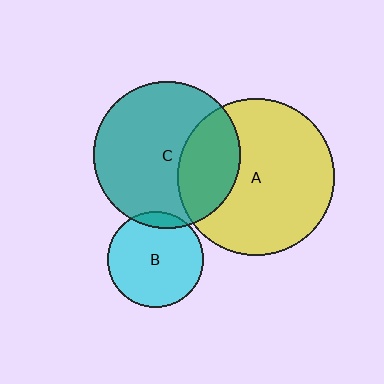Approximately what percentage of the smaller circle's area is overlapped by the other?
Approximately 30%.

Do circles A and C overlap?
Yes.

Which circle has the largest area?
Circle A (yellow).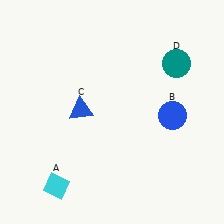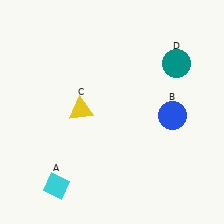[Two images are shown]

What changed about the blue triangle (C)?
In Image 1, C is blue. In Image 2, it changed to yellow.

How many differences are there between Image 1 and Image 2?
There is 1 difference between the two images.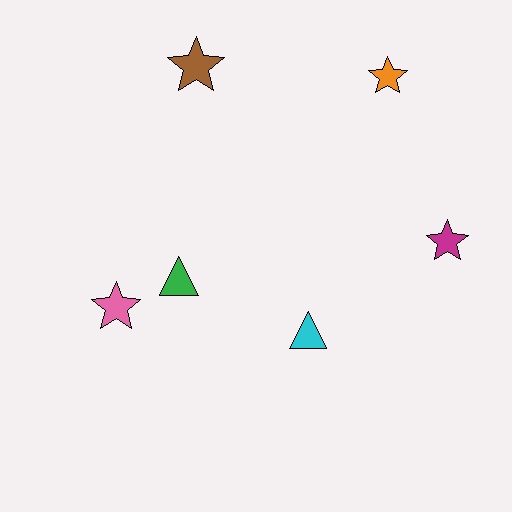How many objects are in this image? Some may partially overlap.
There are 6 objects.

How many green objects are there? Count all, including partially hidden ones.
There is 1 green object.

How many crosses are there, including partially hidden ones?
There are no crosses.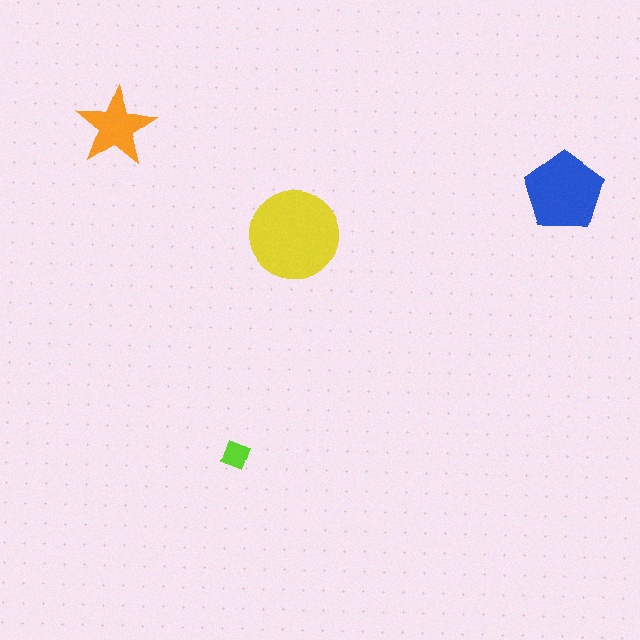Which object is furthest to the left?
The orange star is leftmost.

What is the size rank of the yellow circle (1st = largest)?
1st.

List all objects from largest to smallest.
The yellow circle, the blue pentagon, the orange star, the lime diamond.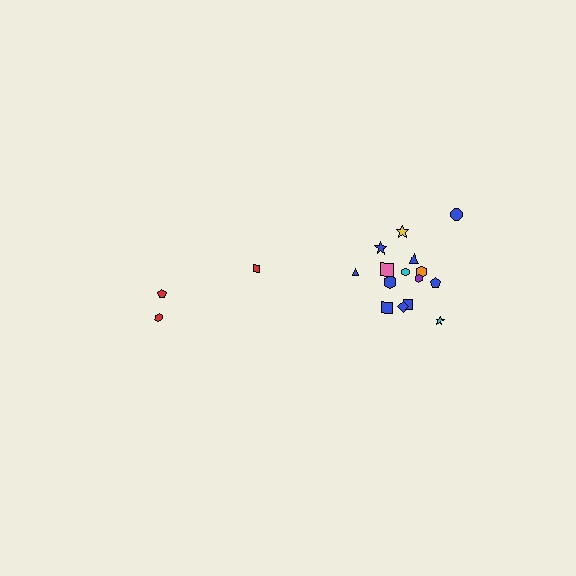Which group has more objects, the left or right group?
The right group.